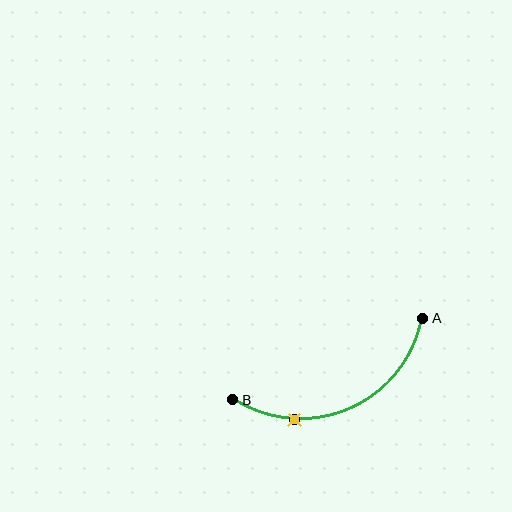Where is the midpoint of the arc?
The arc midpoint is the point on the curve farthest from the straight line joining A and B. It sits below that line.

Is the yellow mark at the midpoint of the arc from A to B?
No. The yellow mark lies on the arc but is closer to endpoint B. The arc midpoint would be at the point on the curve equidistant along the arc from both A and B.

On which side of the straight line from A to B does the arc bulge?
The arc bulges below the straight line connecting A and B.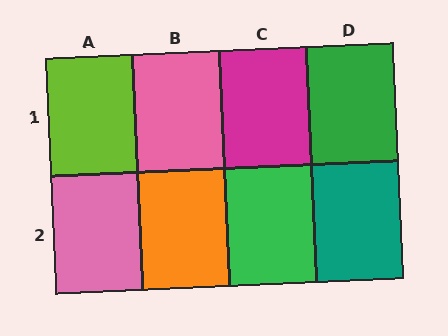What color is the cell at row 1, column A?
Lime.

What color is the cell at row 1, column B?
Pink.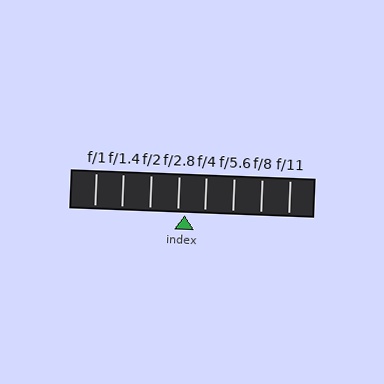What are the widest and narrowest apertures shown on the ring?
The widest aperture shown is f/1 and the narrowest is f/11.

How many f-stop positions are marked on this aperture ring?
There are 8 f-stop positions marked.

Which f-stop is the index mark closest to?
The index mark is closest to f/2.8.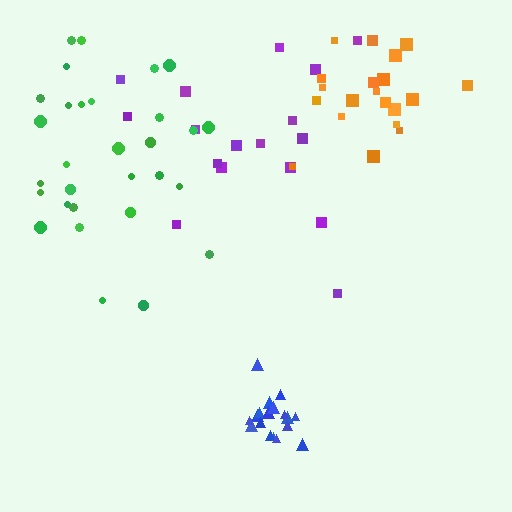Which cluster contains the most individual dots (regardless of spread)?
Green (30).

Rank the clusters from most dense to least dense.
blue, orange, green, purple.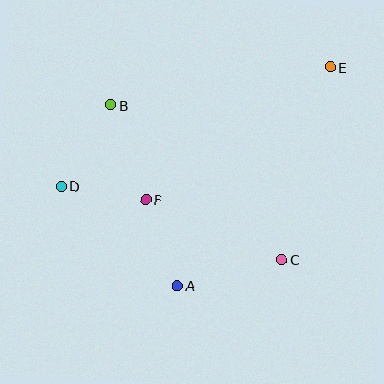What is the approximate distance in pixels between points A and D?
The distance between A and D is approximately 153 pixels.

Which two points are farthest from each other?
Points D and E are farthest from each other.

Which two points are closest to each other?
Points D and F are closest to each other.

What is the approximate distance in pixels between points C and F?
The distance between C and F is approximately 149 pixels.